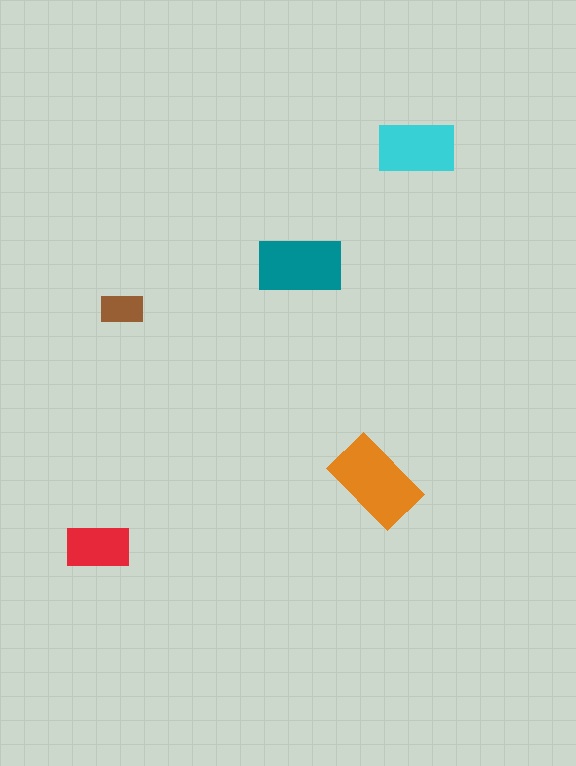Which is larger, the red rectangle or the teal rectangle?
The teal one.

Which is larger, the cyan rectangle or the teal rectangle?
The teal one.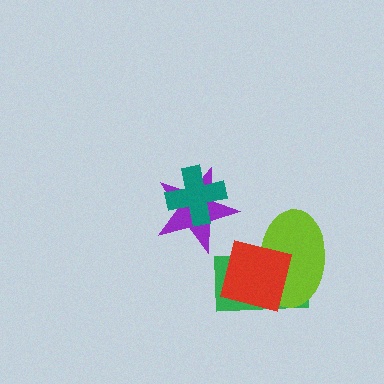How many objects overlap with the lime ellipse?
2 objects overlap with the lime ellipse.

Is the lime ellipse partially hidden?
Yes, it is partially covered by another shape.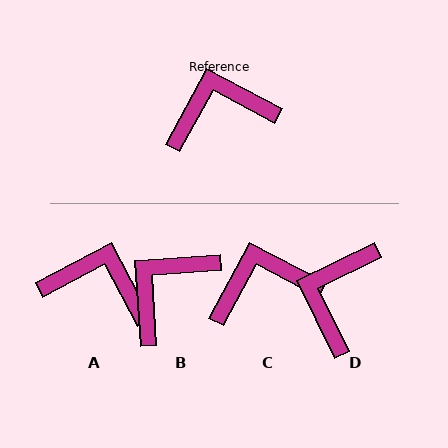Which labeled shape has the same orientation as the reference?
C.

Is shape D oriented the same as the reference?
No, it is off by about 54 degrees.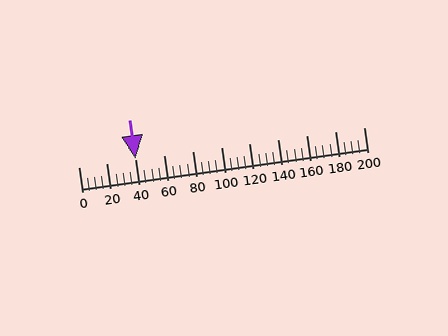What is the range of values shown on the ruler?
The ruler shows values from 0 to 200.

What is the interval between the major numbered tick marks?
The major tick marks are spaced 20 units apart.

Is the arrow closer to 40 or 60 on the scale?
The arrow is closer to 40.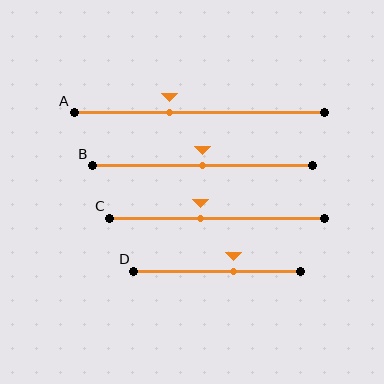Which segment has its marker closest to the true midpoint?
Segment B has its marker closest to the true midpoint.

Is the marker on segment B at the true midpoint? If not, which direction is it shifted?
Yes, the marker on segment B is at the true midpoint.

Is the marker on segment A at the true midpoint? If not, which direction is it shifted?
No, the marker on segment A is shifted to the left by about 12% of the segment length.